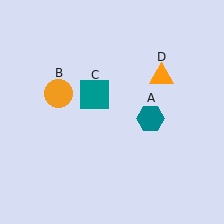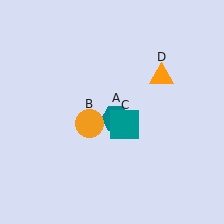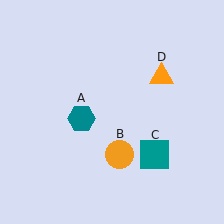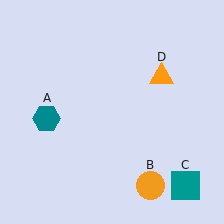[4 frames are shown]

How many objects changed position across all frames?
3 objects changed position: teal hexagon (object A), orange circle (object B), teal square (object C).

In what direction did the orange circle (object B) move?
The orange circle (object B) moved down and to the right.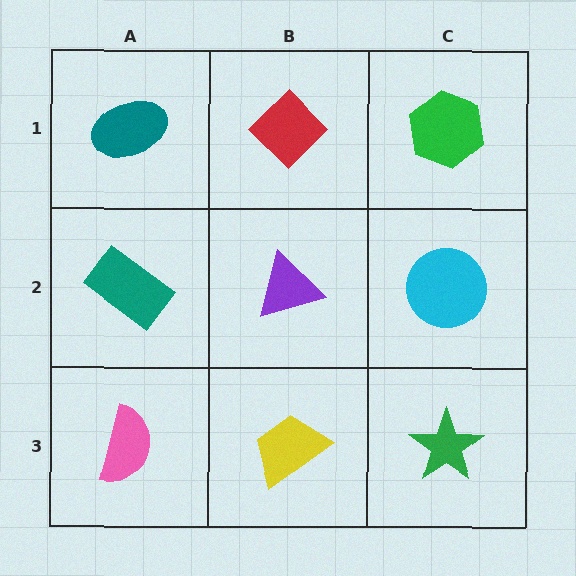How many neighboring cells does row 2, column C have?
3.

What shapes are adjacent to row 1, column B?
A purple triangle (row 2, column B), a teal ellipse (row 1, column A), a green hexagon (row 1, column C).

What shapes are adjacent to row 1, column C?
A cyan circle (row 2, column C), a red diamond (row 1, column B).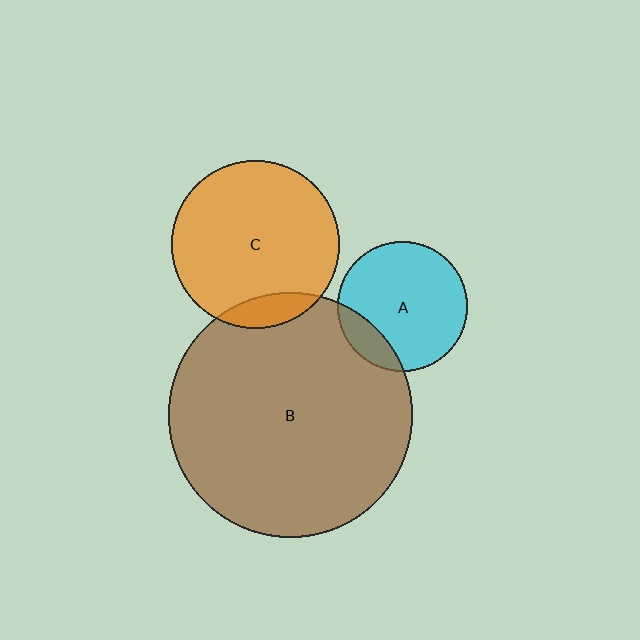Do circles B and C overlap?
Yes.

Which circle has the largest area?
Circle B (brown).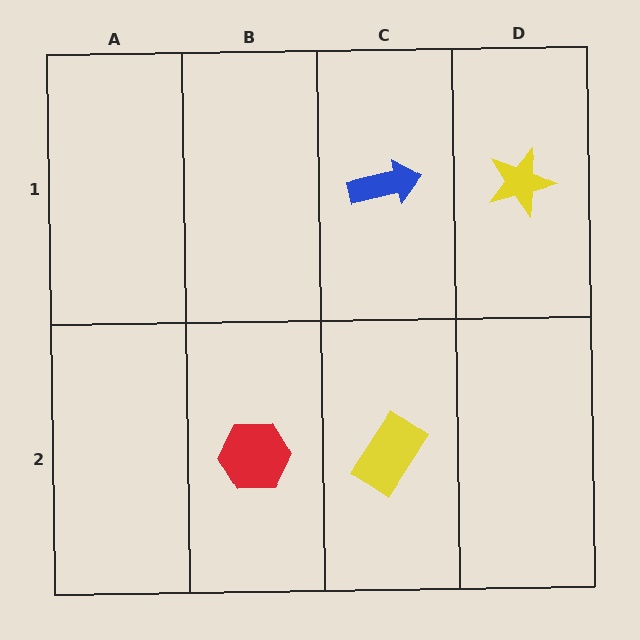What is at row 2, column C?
A yellow rectangle.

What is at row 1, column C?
A blue arrow.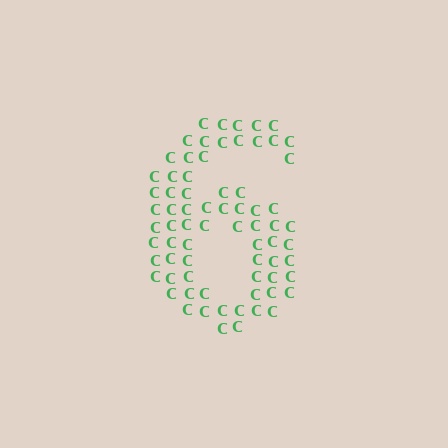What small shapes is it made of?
It is made of small letter C's.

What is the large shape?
The large shape is the digit 6.